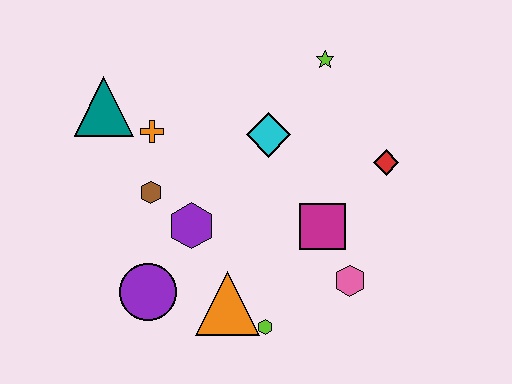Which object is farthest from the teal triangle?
The pink hexagon is farthest from the teal triangle.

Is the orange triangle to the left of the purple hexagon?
No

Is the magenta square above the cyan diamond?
No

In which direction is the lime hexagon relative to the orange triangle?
The lime hexagon is to the right of the orange triangle.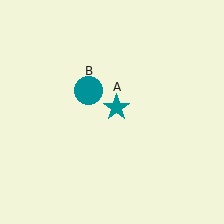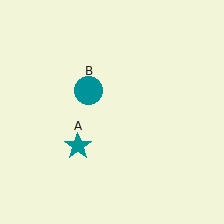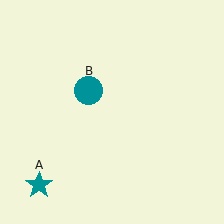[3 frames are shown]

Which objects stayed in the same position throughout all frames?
Teal circle (object B) remained stationary.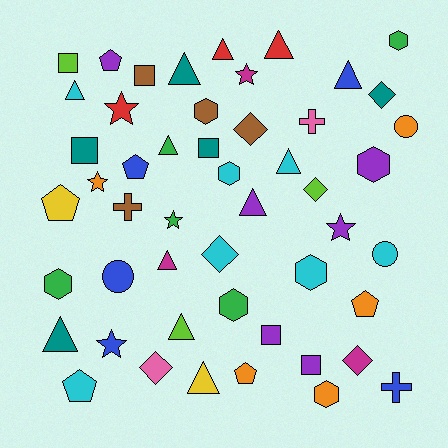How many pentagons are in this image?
There are 6 pentagons.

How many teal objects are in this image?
There are 5 teal objects.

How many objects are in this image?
There are 50 objects.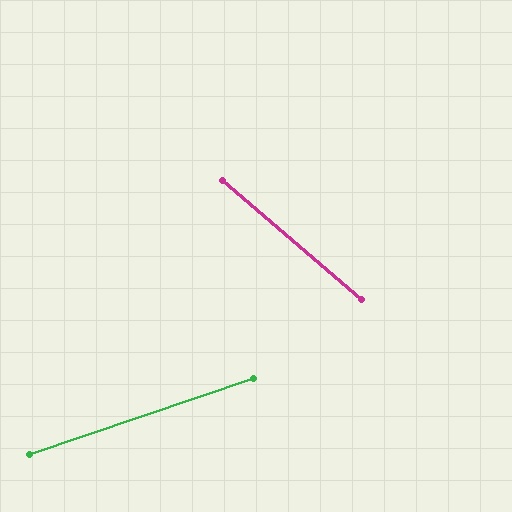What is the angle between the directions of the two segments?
Approximately 59 degrees.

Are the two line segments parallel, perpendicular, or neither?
Neither parallel nor perpendicular — they differ by about 59°.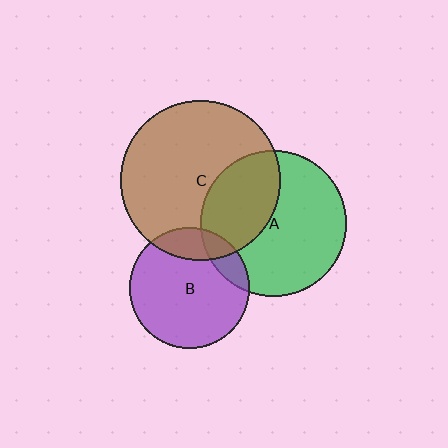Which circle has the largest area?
Circle C (brown).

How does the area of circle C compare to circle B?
Approximately 1.8 times.